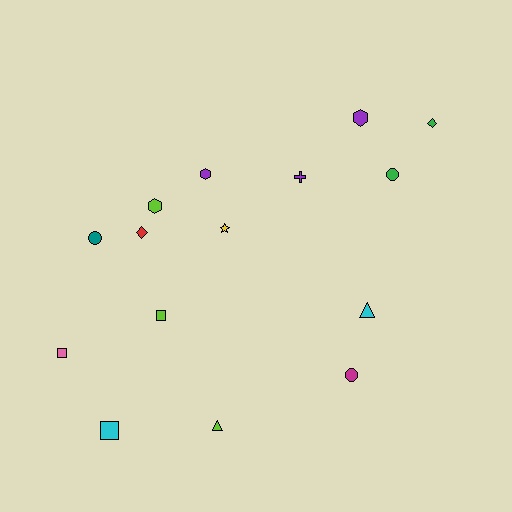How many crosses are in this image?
There is 1 cross.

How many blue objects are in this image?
There are no blue objects.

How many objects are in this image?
There are 15 objects.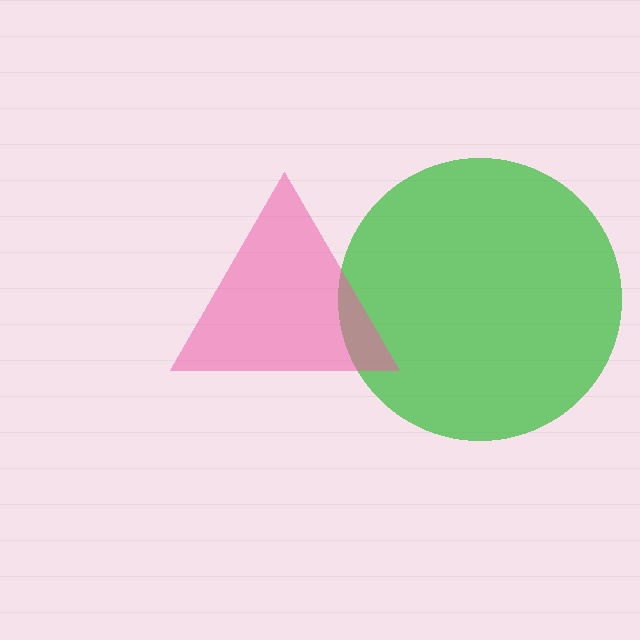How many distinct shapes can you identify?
There are 2 distinct shapes: a green circle, a pink triangle.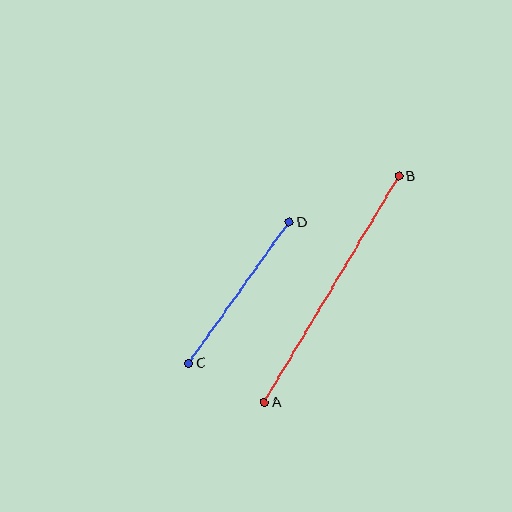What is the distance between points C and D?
The distance is approximately 174 pixels.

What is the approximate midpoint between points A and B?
The midpoint is at approximately (332, 289) pixels.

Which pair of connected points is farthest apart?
Points A and B are farthest apart.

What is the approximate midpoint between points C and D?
The midpoint is at approximately (239, 293) pixels.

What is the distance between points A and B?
The distance is approximately 264 pixels.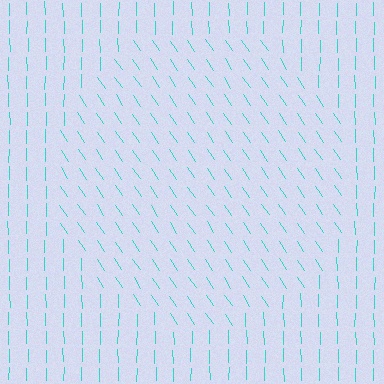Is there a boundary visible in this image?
Yes, there is a texture boundary formed by a change in line orientation.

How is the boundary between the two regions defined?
The boundary is defined purely by a change in line orientation (approximately 34 degrees difference). All lines are the same color and thickness.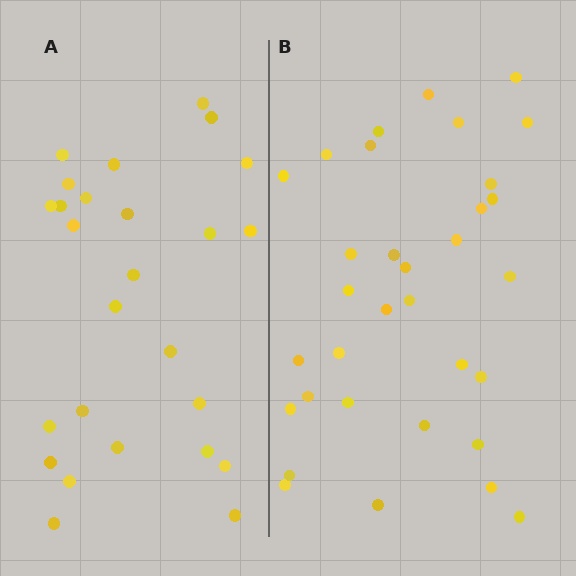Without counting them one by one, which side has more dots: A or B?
Region B (the right region) has more dots.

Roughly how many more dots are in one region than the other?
Region B has roughly 8 or so more dots than region A.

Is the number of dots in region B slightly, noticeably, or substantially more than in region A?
Region B has noticeably more, but not dramatically so. The ratio is roughly 1.3 to 1.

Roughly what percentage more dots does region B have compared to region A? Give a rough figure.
About 25% more.